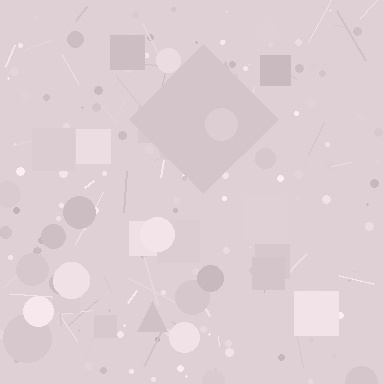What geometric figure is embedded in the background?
A diamond is embedded in the background.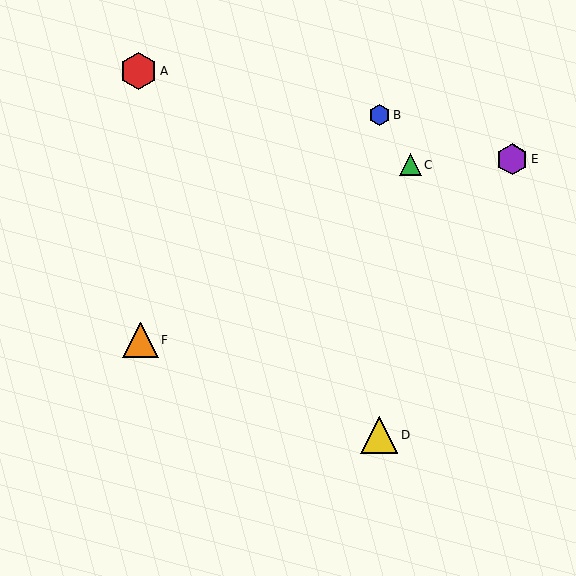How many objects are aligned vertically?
2 objects (B, D) are aligned vertically.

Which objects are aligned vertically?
Objects B, D are aligned vertically.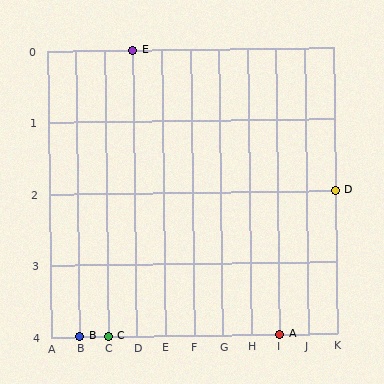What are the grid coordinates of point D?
Point D is at grid coordinates (K, 2).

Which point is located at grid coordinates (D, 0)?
Point E is at (D, 0).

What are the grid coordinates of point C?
Point C is at grid coordinates (C, 4).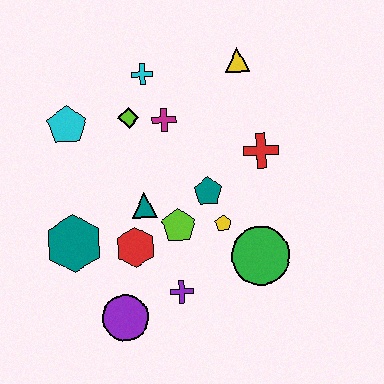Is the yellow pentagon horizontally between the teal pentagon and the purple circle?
No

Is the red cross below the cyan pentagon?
Yes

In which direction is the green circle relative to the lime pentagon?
The green circle is to the right of the lime pentagon.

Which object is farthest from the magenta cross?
The purple circle is farthest from the magenta cross.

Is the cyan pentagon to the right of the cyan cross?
No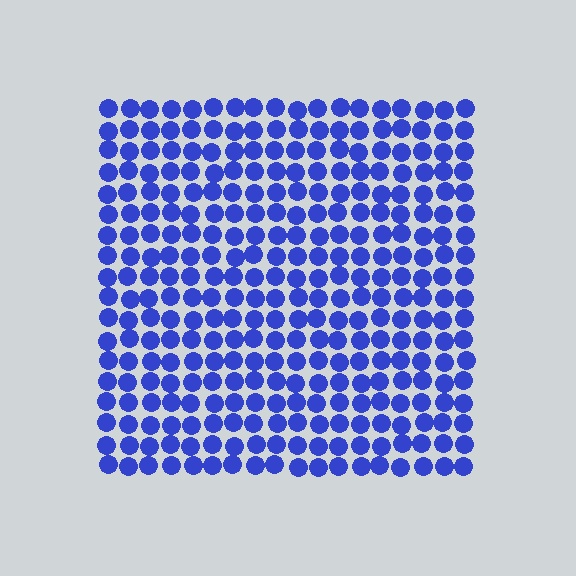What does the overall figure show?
The overall figure shows a square.